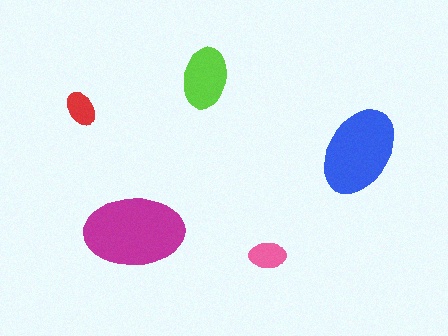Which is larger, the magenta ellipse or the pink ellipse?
The magenta one.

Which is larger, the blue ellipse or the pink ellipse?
The blue one.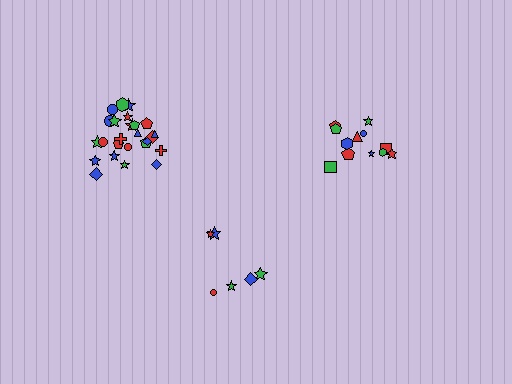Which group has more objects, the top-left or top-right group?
The top-left group.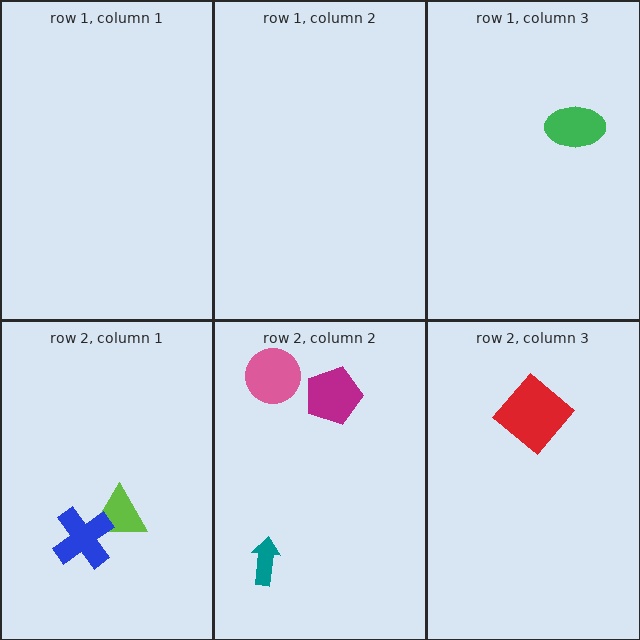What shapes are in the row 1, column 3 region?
The green ellipse.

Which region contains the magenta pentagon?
The row 2, column 2 region.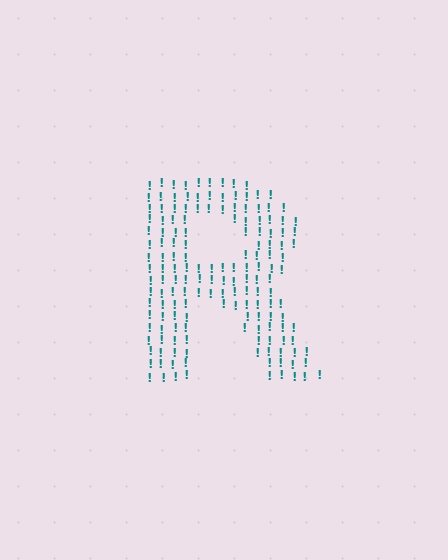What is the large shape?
The large shape is the letter R.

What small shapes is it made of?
It is made of small exclamation marks.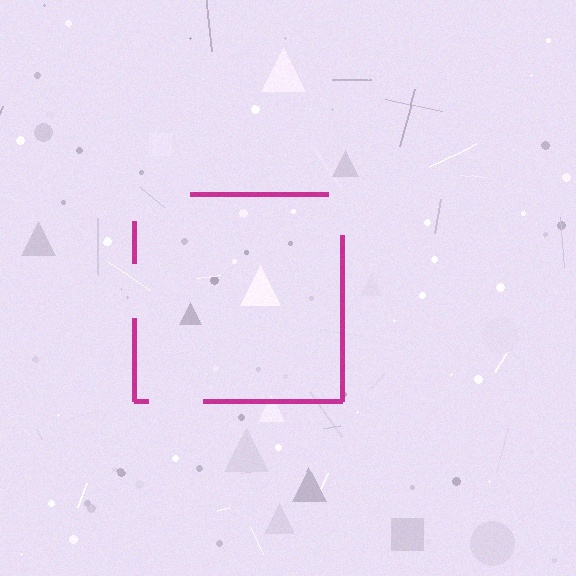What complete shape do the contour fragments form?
The contour fragments form a square.